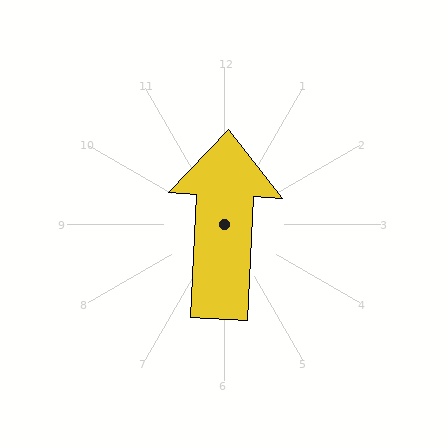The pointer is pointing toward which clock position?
Roughly 12 o'clock.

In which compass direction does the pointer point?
North.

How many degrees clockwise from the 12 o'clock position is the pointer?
Approximately 3 degrees.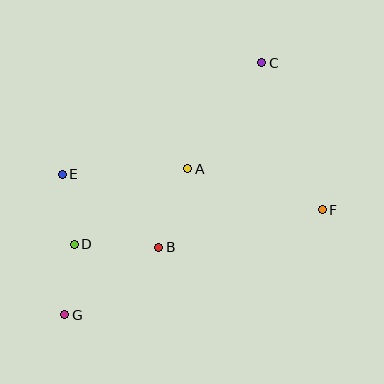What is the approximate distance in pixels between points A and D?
The distance between A and D is approximately 136 pixels.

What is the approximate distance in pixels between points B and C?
The distance between B and C is approximately 211 pixels.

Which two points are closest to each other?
Points D and E are closest to each other.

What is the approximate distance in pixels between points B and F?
The distance between B and F is approximately 168 pixels.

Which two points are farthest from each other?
Points C and G are farthest from each other.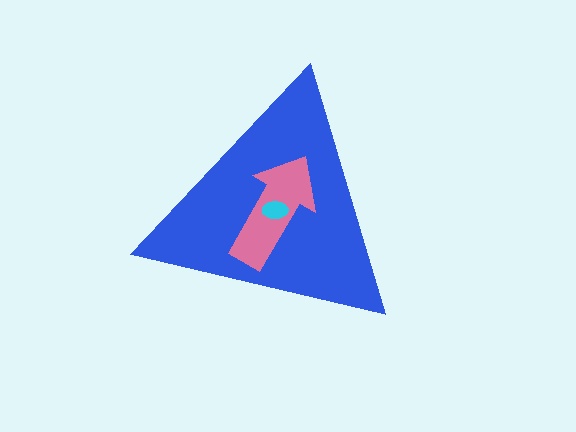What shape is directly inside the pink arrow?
The cyan ellipse.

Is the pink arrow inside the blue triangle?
Yes.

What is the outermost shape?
The blue triangle.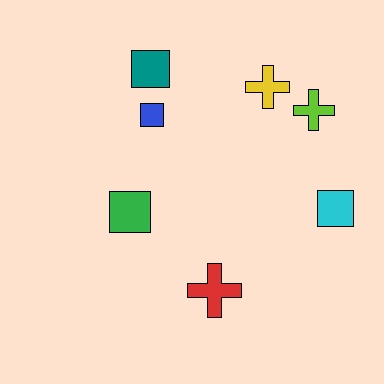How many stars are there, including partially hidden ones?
There are no stars.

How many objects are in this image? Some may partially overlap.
There are 7 objects.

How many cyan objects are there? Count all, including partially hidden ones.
There is 1 cyan object.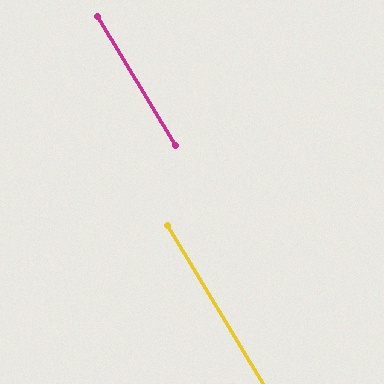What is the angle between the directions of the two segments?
Approximately 0 degrees.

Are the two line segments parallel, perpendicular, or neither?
Parallel — their directions differ by only 0.0°.